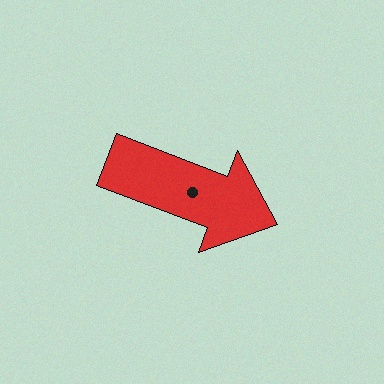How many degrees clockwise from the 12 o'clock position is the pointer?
Approximately 111 degrees.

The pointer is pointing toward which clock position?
Roughly 4 o'clock.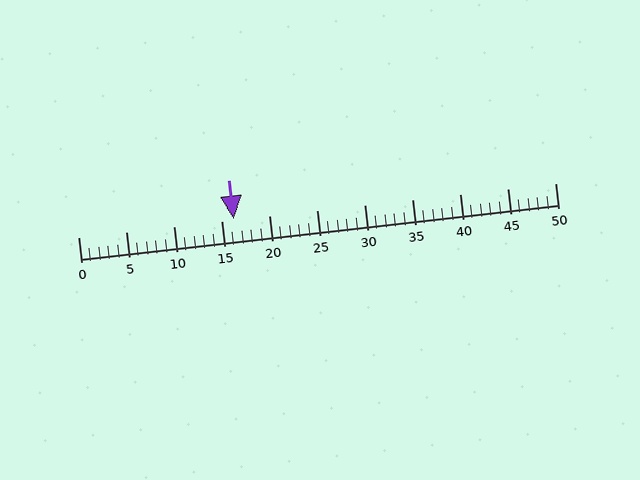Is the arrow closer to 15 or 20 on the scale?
The arrow is closer to 15.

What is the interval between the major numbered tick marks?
The major tick marks are spaced 5 units apart.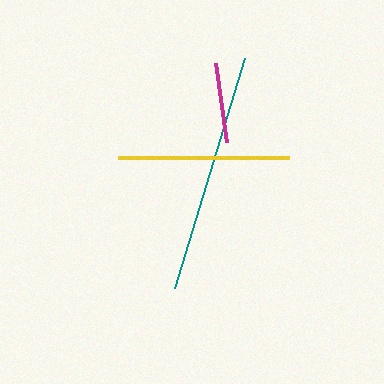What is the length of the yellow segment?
The yellow segment is approximately 170 pixels long.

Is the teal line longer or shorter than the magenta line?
The teal line is longer than the magenta line.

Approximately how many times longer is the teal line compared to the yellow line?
The teal line is approximately 1.4 times the length of the yellow line.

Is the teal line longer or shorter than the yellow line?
The teal line is longer than the yellow line.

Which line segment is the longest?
The teal line is the longest at approximately 240 pixels.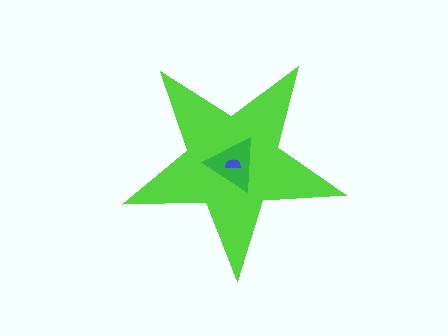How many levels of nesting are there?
3.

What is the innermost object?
The blue semicircle.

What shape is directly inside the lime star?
The green triangle.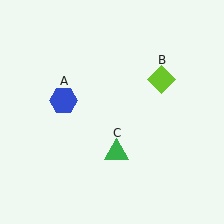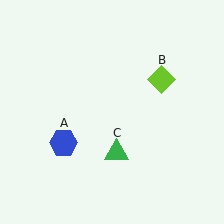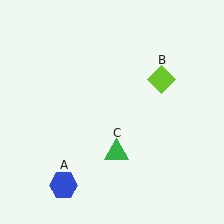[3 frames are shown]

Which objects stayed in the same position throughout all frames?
Lime diamond (object B) and green triangle (object C) remained stationary.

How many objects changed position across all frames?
1 object changed position: blue hexagon (object A).